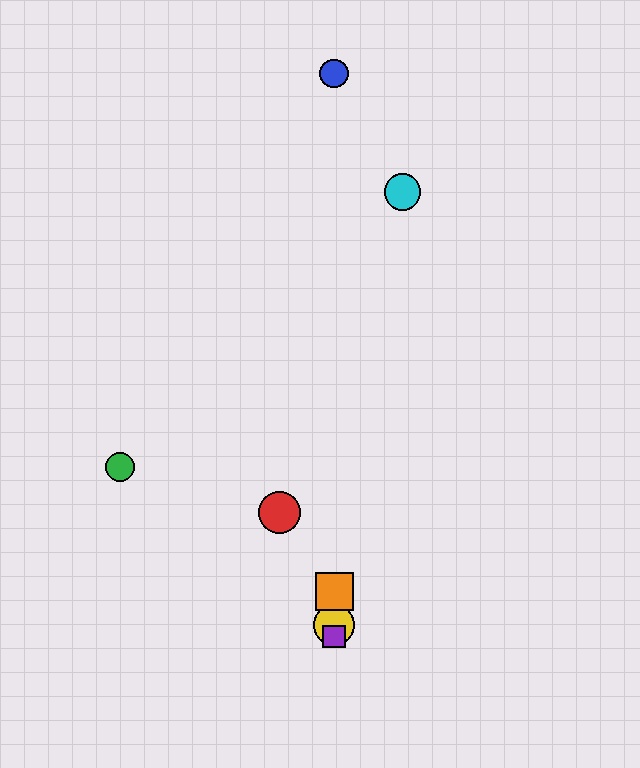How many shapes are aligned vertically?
4 shapes (the blue circle, the yellow circle, the purple square, the orange square) are aligned vertically.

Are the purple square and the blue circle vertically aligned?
Yes, both are at x≈334.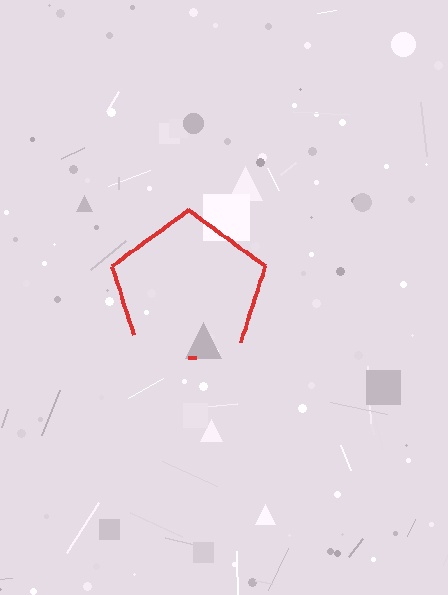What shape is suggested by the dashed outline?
The dashed outline suggests a pentagon.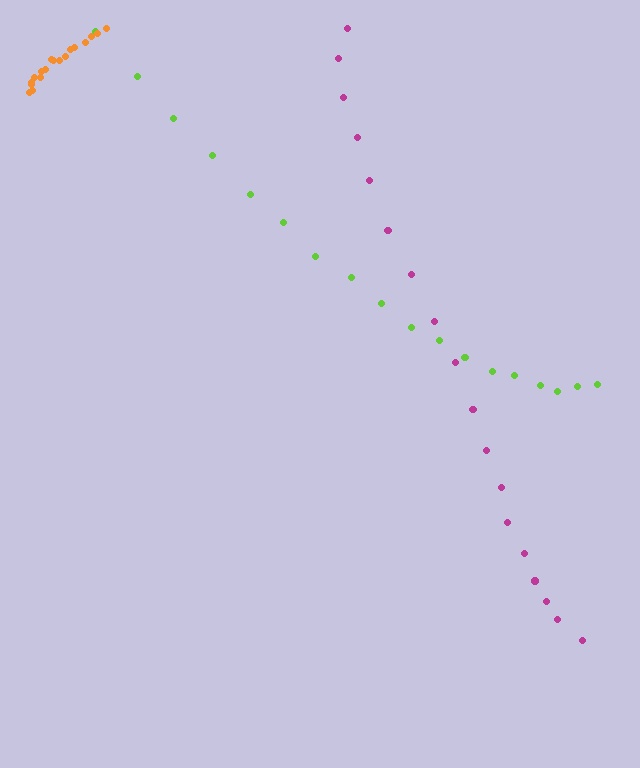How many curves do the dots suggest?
There are 3 distinct paths.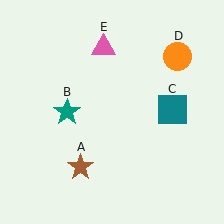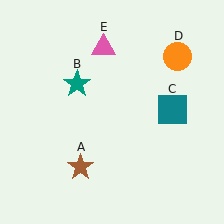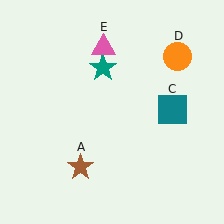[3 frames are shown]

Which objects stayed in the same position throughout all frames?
Brown star (object A) and teal square (object C) and orange circle (object D) and pink triangle (object E) remained stationary.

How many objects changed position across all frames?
1 object changed position: teal star (object B).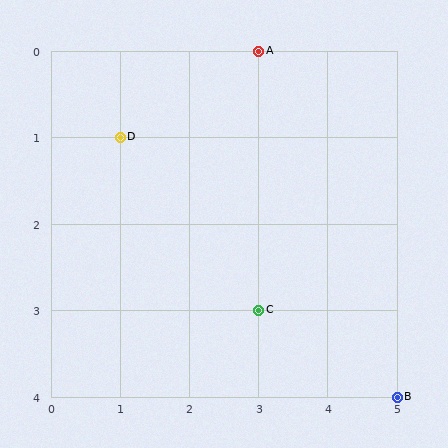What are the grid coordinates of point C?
Point C is at grid coordinates (3, 3).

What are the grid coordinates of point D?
Point D is at grid coordinates (1, 1).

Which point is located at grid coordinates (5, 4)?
Point B is at (5, 4).